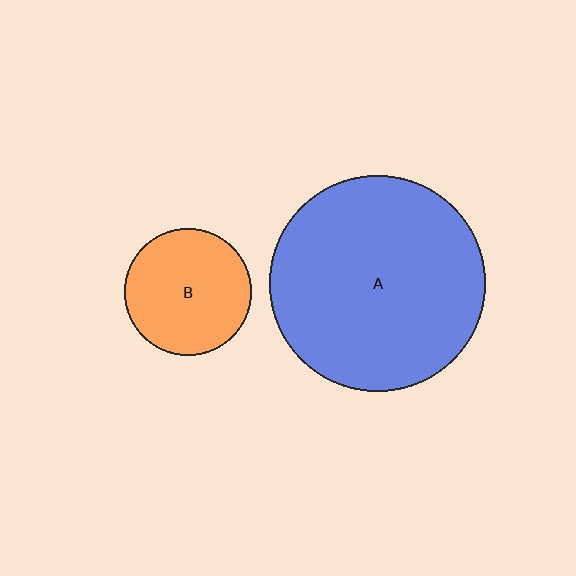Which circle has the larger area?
Circle A (blue).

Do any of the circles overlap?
No, none of the circles overlap.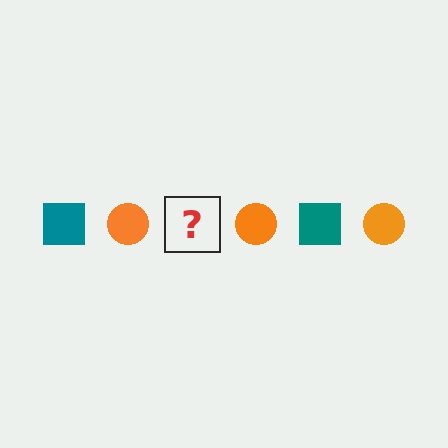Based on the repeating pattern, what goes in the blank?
The blank should be a teal square.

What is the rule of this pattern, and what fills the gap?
The rule is that the pattern alternates between teal square and orange circle. The gap should be filled with a teal square.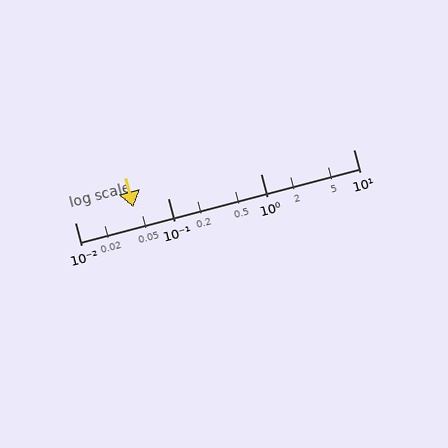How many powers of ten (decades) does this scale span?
The scale spans 3 decades, from 0.01 to 10.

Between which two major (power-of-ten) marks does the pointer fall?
The pointer is between 0.01 and 0.1.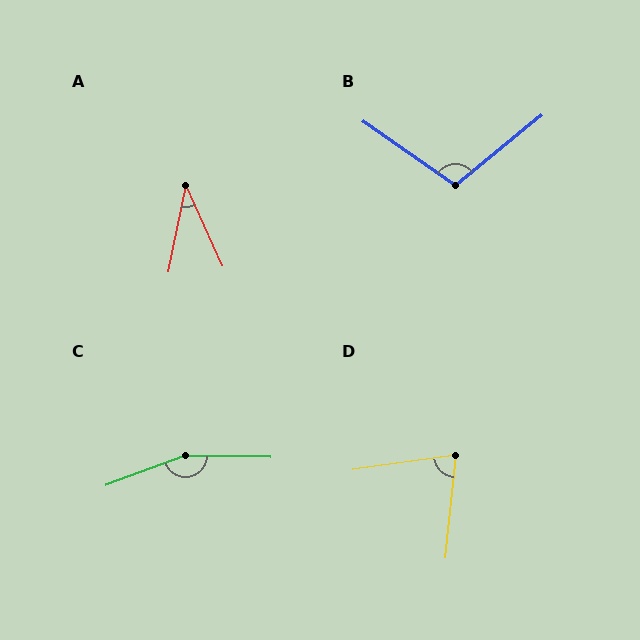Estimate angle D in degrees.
Approximately 76 degrees.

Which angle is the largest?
C, at approximately 159 degrees.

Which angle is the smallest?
A, at approximately 36 degrees.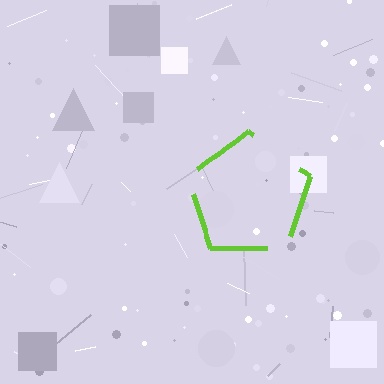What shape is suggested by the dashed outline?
The dashed outline suggests a pentagon.